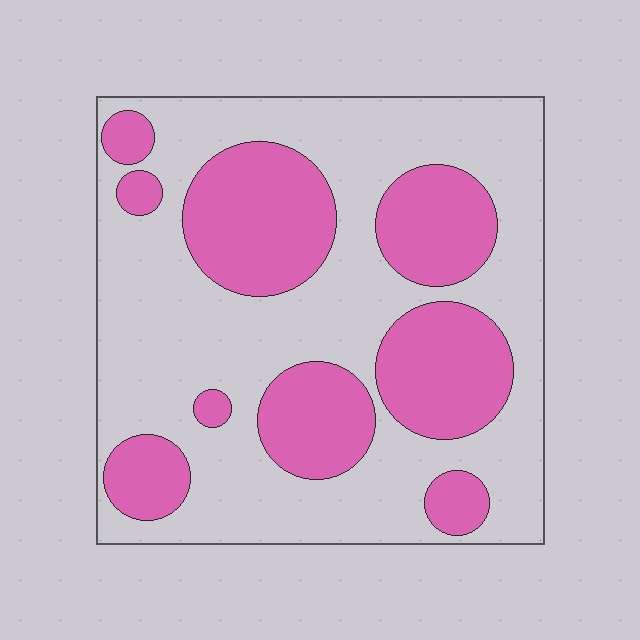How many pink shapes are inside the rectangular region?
9.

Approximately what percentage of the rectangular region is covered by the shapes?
Approximately 35%.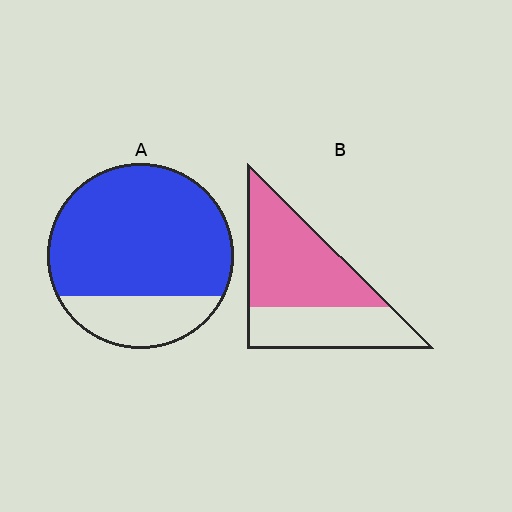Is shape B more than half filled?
Yes.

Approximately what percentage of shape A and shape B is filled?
A is approximately 75% and B is approximately 60%.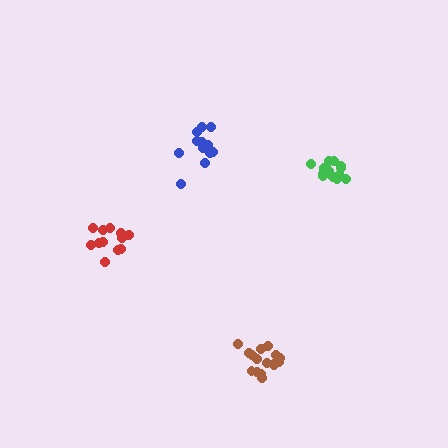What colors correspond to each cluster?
The clusters are colored: blue, brown, red, green.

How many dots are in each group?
Group 1: 14 dots, Group 2: 16 dots, Group 3: 12 dots, Group 4: 14 dots (56 total).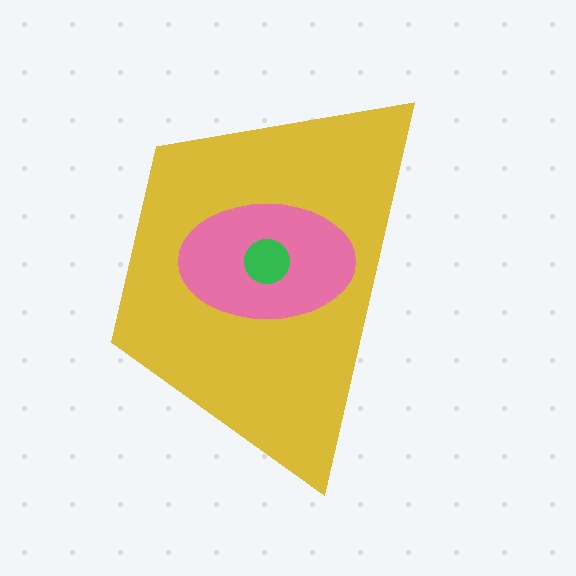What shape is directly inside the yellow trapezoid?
The pink ellipse.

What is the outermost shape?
The yellow trapezoid.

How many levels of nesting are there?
3.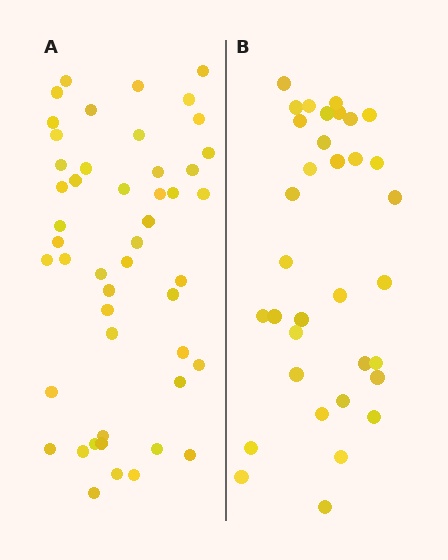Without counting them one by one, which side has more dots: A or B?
Region A (the left region) has more dots.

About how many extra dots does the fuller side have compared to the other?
Region A has approximately 15 more dots than region B.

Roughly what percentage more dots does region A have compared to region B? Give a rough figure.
About 40% more.